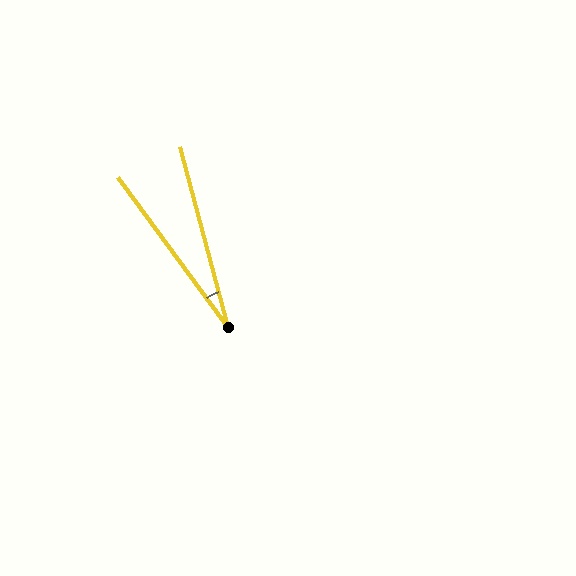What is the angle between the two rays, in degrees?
Approximately 21 degrees.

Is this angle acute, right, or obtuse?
It is acute.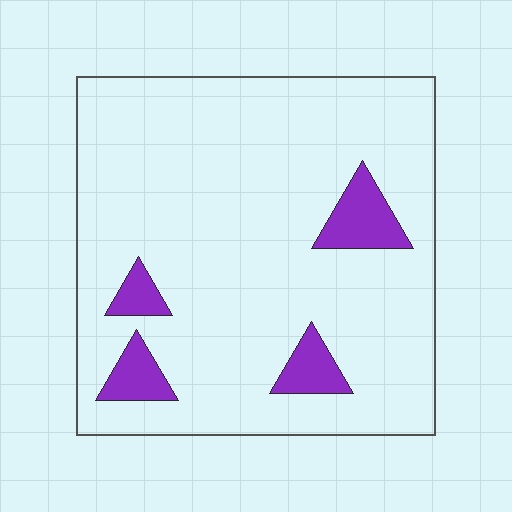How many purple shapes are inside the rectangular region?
4.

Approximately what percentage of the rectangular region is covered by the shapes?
Approximately 10%.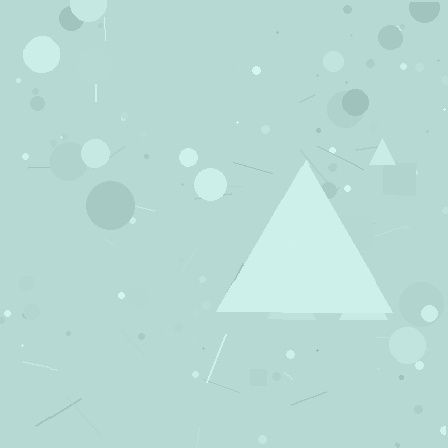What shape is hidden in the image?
A triangle is hidden in the image.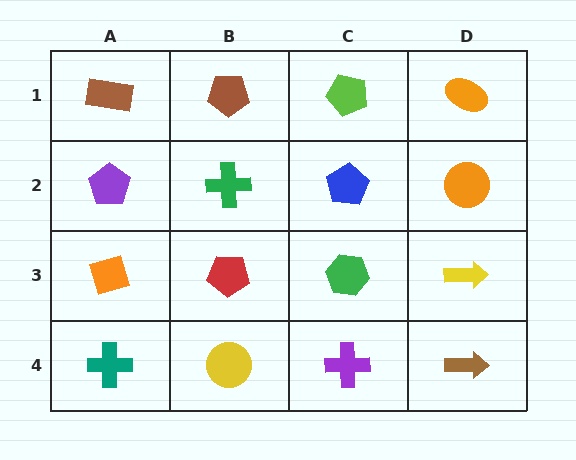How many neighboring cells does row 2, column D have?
3.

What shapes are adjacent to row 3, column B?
A green cross (row 2, column B), a yellow circle (row 4, column B), an orange diamond (row 3, column A), a green hexagon (row 3, column C).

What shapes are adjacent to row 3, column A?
A purple pentagon (row 2, column A), a teal cross (row 4, column A), a red pentagon (row 3, column B).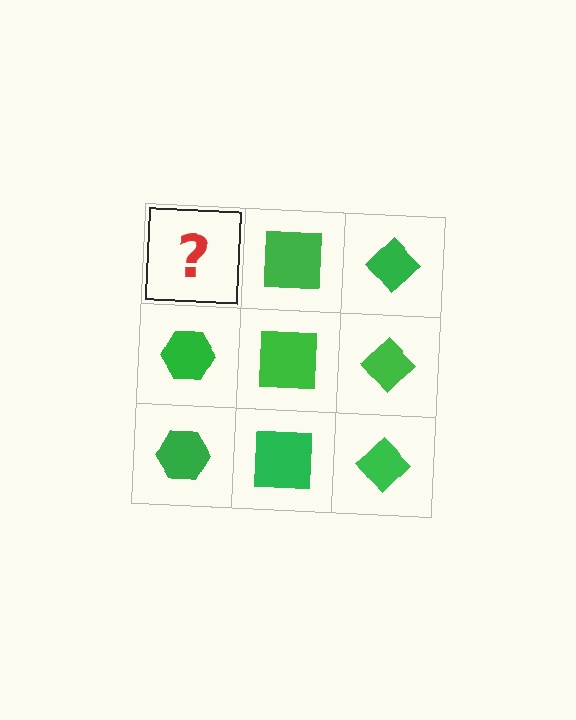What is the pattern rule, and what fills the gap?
The rule is that each column has a consistent shape. The gap should be filled with a green hexagon.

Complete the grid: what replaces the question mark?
The question mark should be replaced with a green hexagon.